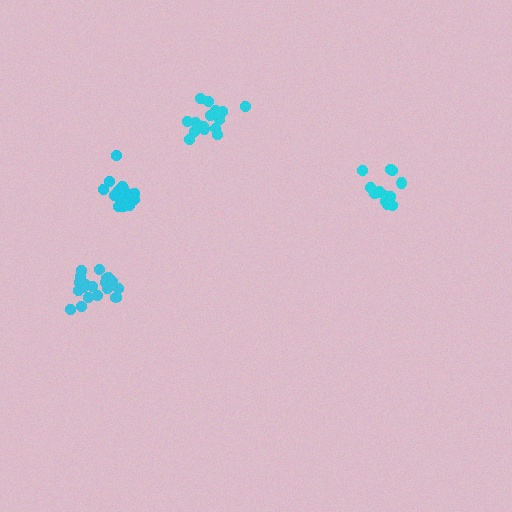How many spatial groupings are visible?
There are 4 spatial groupings.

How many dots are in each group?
Group 1: 13 dots, Group 2: 15 dots, Group 3: 19 dots, Group 4: 17 dots (64 total).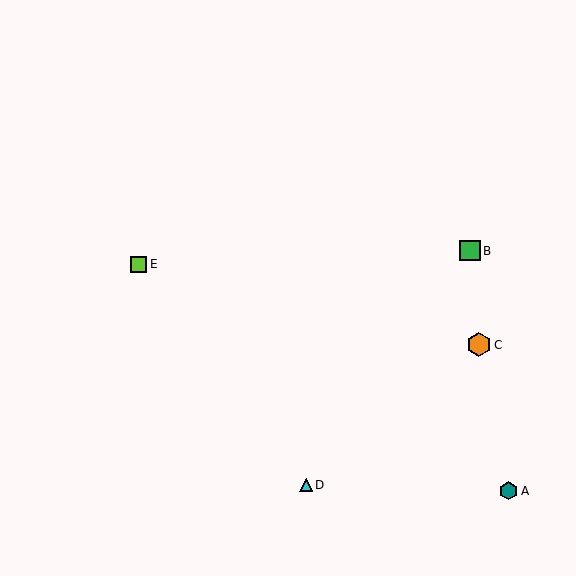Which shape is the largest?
The orange hexagon (labeled C) is the largest.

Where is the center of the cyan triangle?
The center of the cyan triangle is at (306, 485).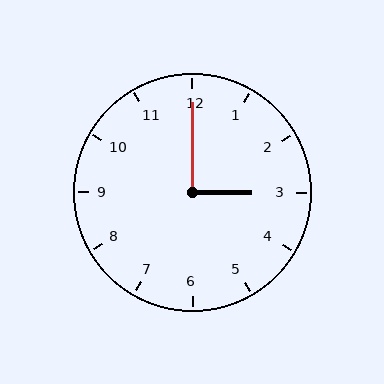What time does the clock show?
3:00.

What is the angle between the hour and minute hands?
Approximately 90 degrees.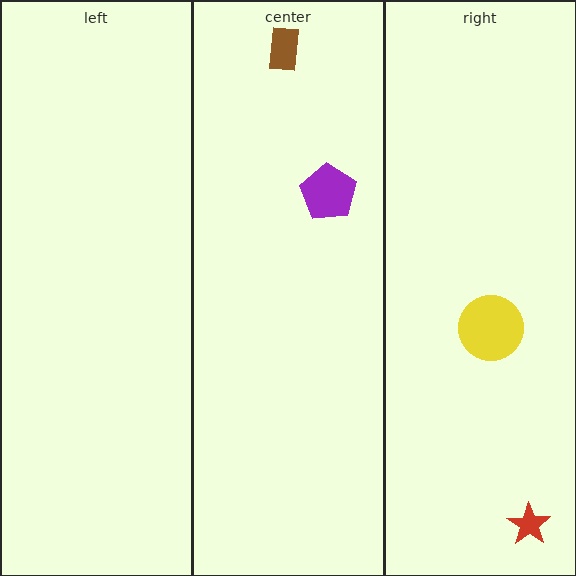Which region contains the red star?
The right region.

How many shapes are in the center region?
2.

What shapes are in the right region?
The yellow circle, the red star.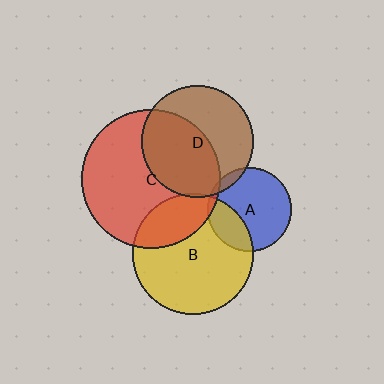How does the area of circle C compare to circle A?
Approximately 2.7 times.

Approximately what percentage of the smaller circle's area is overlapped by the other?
Approximately 5%.